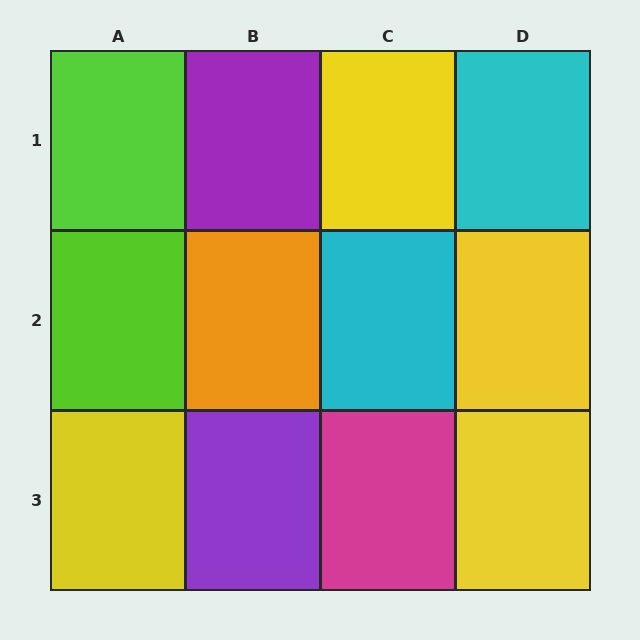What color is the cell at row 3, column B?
Purple.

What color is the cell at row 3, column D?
Yellow.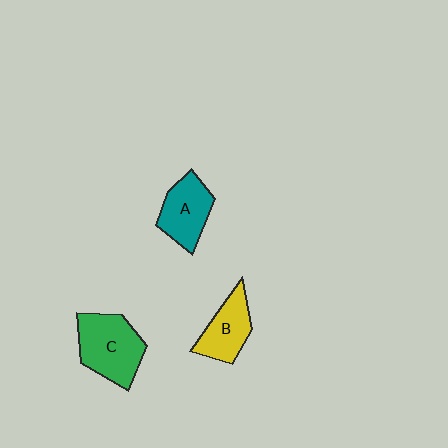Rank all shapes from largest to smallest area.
From largest to smallest: C (green), A (teal), B (yellow).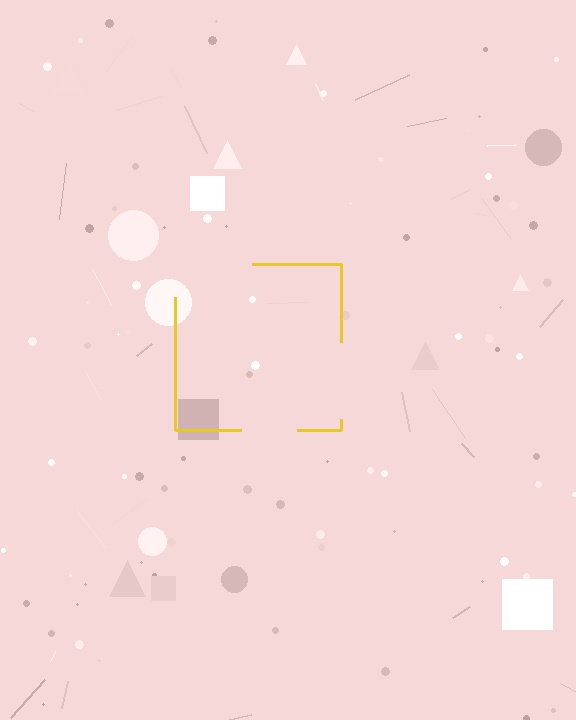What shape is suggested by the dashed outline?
The dashed outline suggests a square.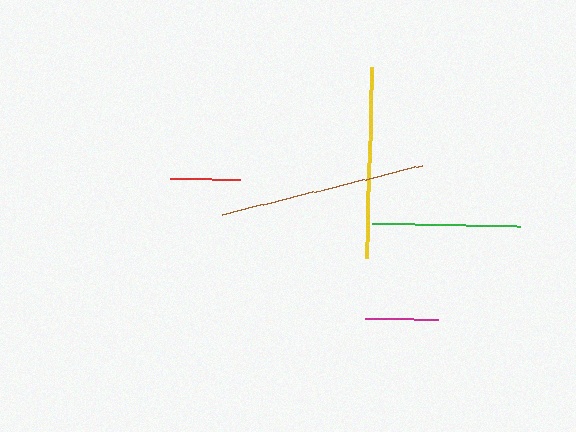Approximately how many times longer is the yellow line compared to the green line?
The yellow line is approximately 1.3 times the length of the green line.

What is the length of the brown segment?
The brown segment is approximately 206 pixels long.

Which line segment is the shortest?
The red line is the shortest at approximately 69 pixels.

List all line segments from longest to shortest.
From longest to shortest: brown, yellow, green, magenta, red.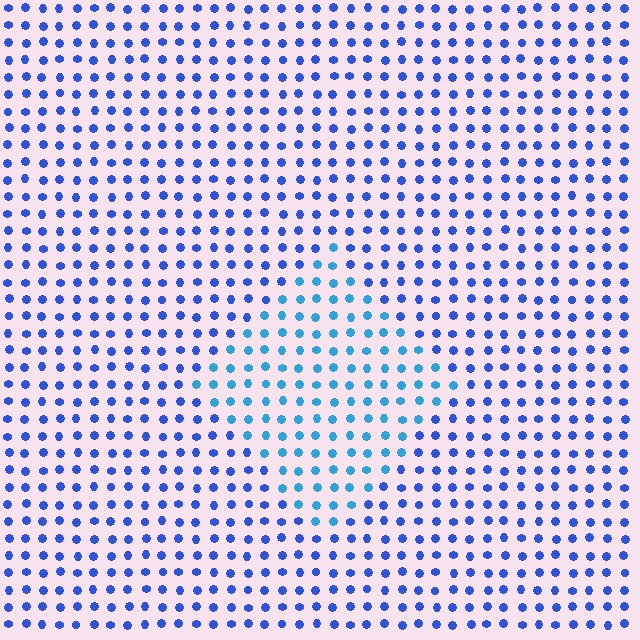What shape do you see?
I see a diamond.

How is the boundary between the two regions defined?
The boundary is defined purely by a slight shift in hue (about 29 degrees). Spacing, size, and orientation are identical on both sides.